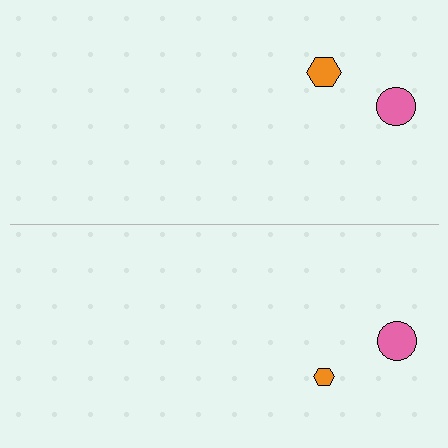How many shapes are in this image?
There are 4 shapes in this image.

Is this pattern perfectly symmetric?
No, the pattern is not perfectly symmetric. The orange hexagon on the bottom side has a different size than its mirror counterpart.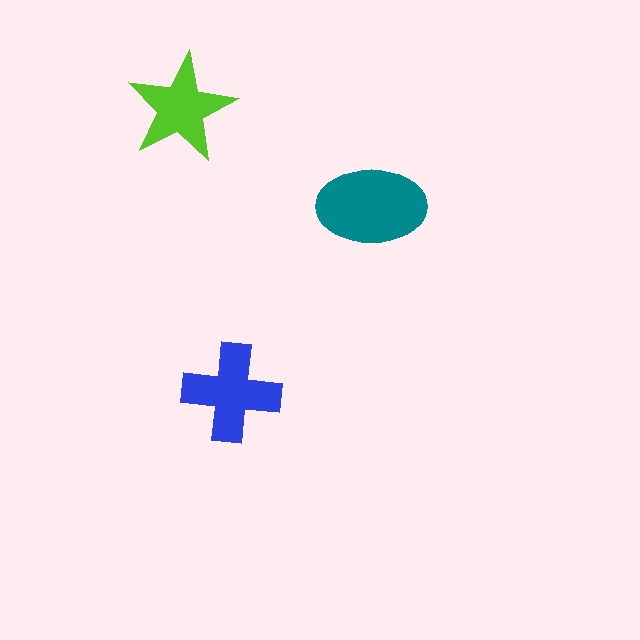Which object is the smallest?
The lime star.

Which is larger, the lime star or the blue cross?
The blue cross.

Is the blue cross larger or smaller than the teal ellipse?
Smaller.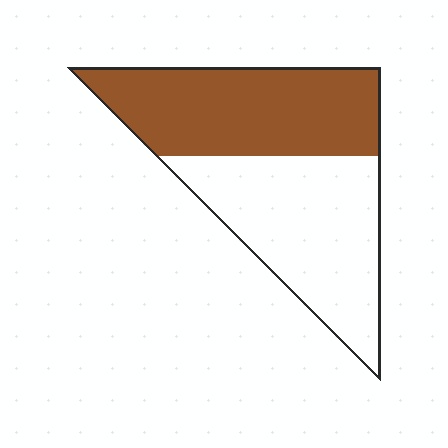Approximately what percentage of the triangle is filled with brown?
Approximately 50%.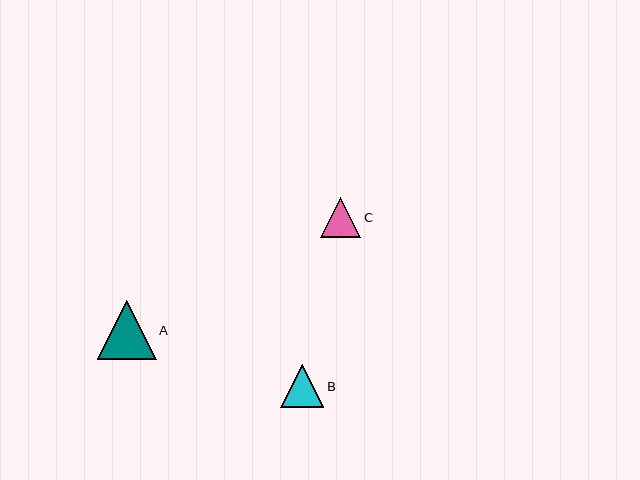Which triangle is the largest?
Triangle A is the largest with a size of approximately 59 pixels.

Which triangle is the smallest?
Triangle C is the smallest with a size of approximately 40 pixels.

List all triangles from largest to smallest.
From largest to smallest: A, B, C.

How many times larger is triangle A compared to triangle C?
Triangle A is approximately 1.5 times the size of triangle C.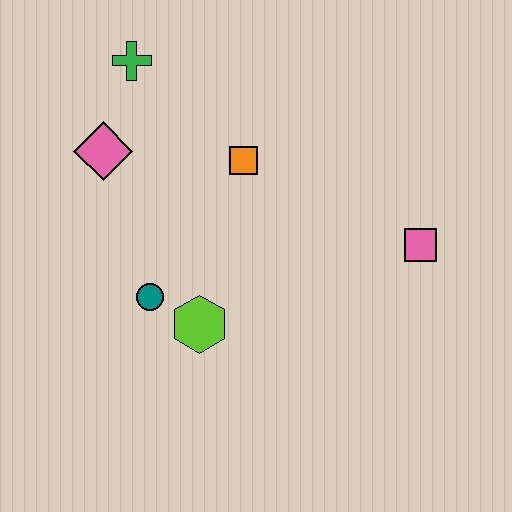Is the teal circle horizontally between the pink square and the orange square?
No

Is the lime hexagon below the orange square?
Yes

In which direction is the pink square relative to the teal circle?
The pink square is to the right of the teal circle.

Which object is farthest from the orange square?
The pink square is farthest from the orange square.